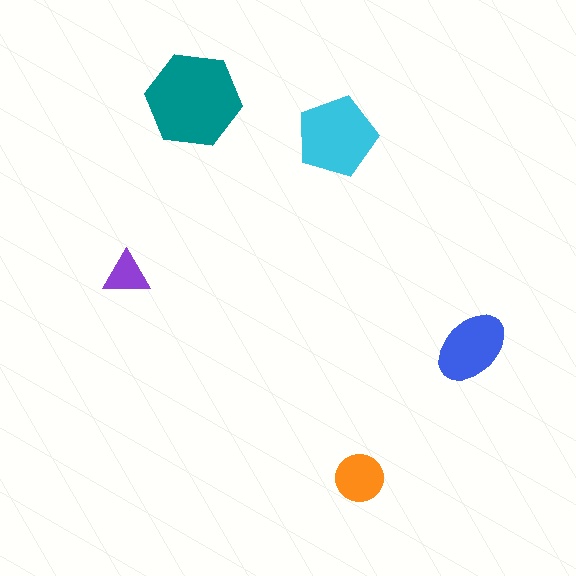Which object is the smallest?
The purple triangle.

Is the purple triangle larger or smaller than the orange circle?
Smaller.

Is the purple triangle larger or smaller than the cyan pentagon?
Smaller.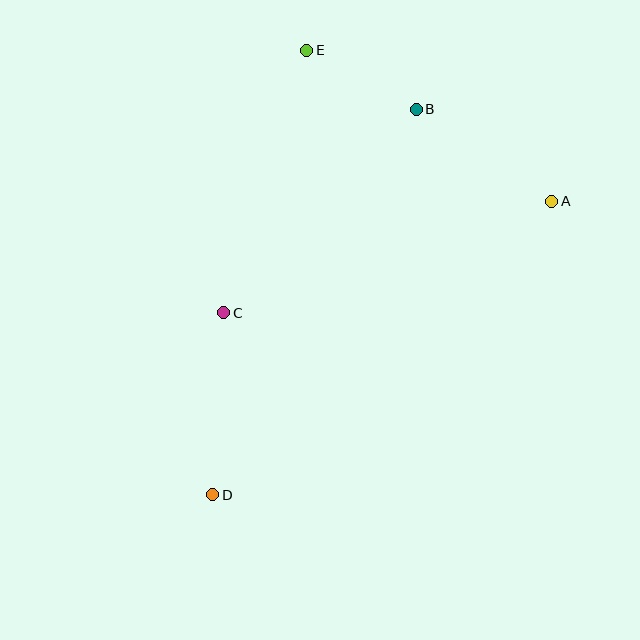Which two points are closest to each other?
Points B and E are closest to each other.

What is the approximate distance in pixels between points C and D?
The distance between C and D is approximately 183 pixels.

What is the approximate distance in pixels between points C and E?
The distance between C and E is approximately 275 pixels.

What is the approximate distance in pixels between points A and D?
The distance between A and D is approximately 449 pixels.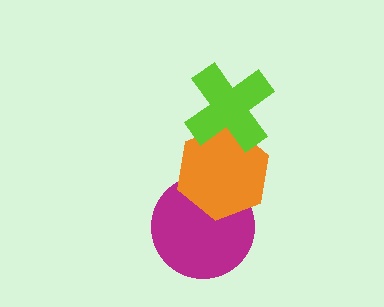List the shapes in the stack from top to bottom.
From top to bottom: the lime cross, the orange hexagon, the magenta circle.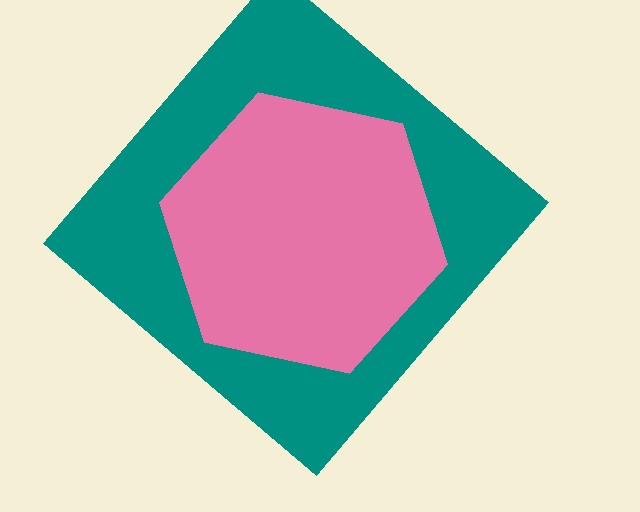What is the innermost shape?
The pink hexagon.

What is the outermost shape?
The teal diamond.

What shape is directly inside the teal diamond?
The pink hexagon.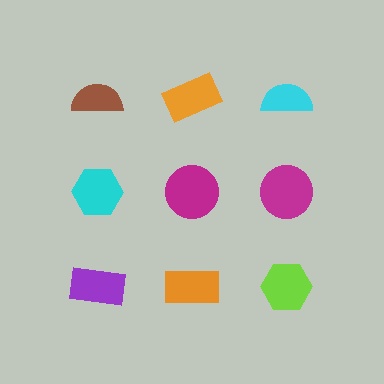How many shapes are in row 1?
3 shapes.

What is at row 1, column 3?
A cyan semicircle.